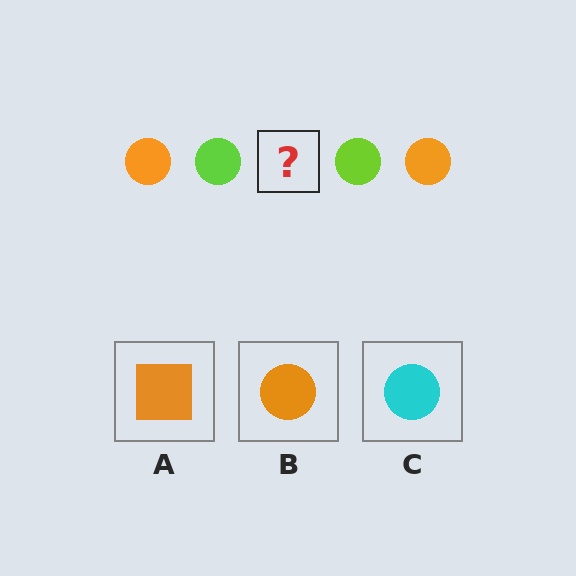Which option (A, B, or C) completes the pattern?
B.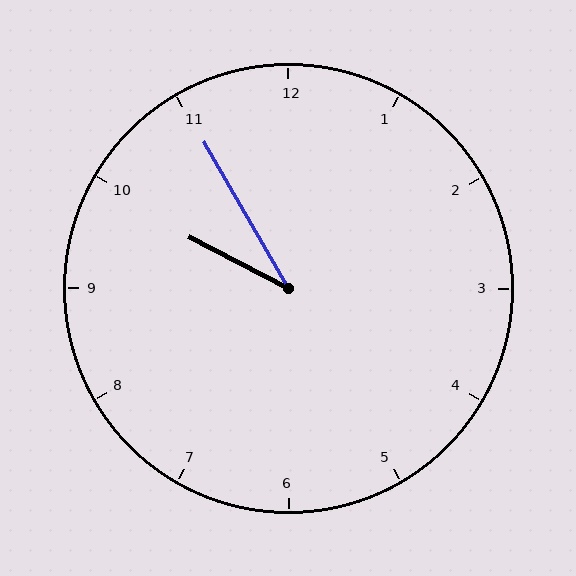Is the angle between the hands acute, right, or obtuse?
It is acute.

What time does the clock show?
9:55.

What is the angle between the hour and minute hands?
Approximately 32 degrees.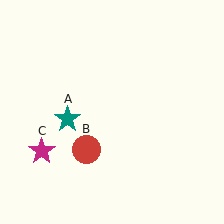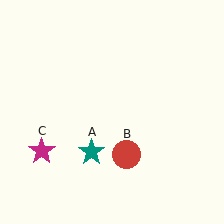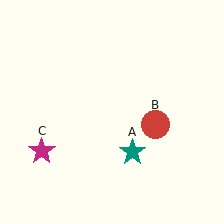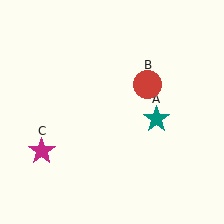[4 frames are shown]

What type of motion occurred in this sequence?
The teal star (object A), red circle (object B) rotated counterclockwise around the center of the scene.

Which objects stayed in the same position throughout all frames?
Magenta star (object C) remained stationary.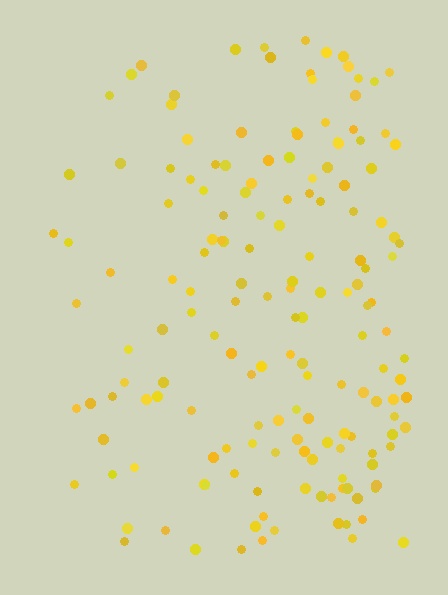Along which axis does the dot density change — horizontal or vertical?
Horizontal.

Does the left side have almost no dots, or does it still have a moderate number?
Still a moderate number, just noticeably fewer than the right.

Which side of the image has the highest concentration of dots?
The right.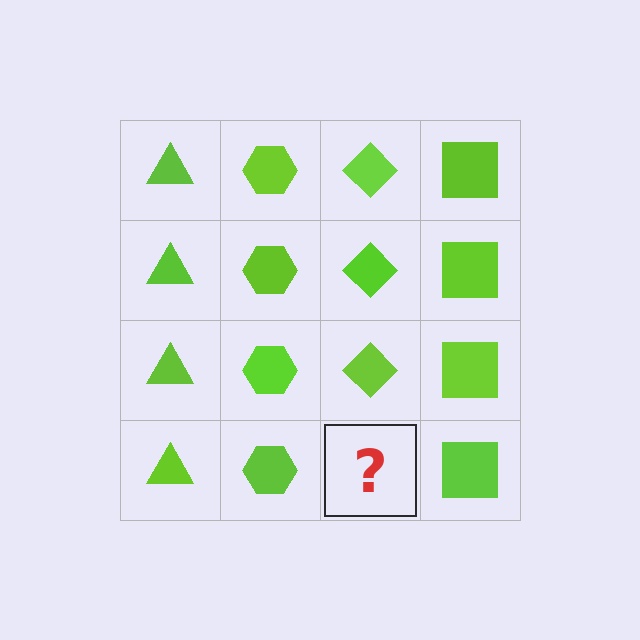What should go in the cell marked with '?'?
The missing cell should contain a lime diamond.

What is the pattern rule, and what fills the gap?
The rule is that each column has a consistent shape. The gap should be filled with a lime diamond.